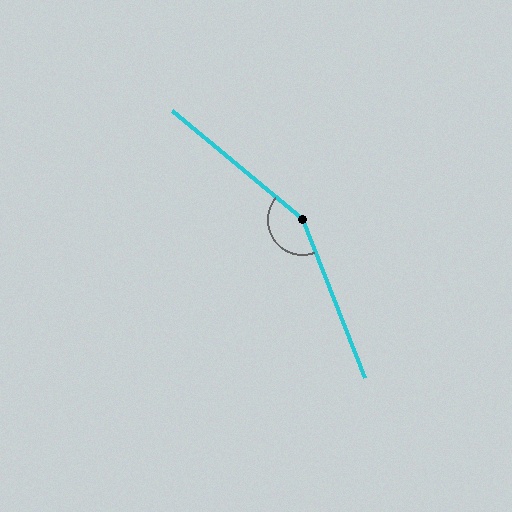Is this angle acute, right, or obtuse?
It is obtuse.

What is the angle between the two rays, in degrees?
Approximately 151 degrees.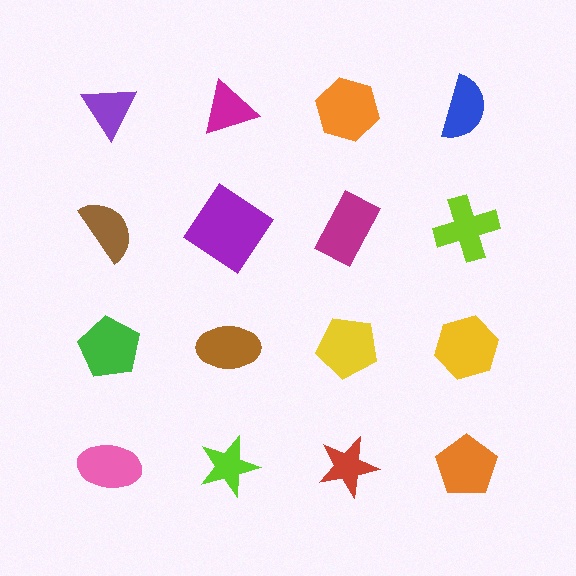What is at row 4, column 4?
An orange pentagon.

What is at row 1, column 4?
A blue semicircle.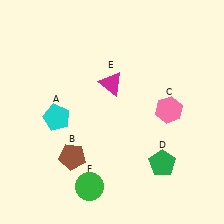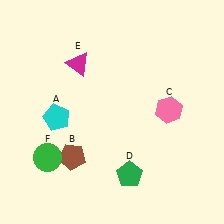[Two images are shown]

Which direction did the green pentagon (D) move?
The green pentagon (D) moved left.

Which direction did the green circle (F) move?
The green circle (F) moved left.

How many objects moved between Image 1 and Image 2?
3 objects moved between the two images.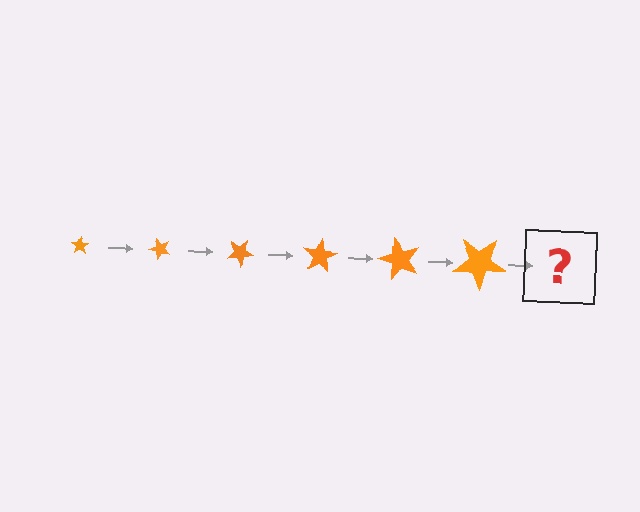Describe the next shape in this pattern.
It should be a star, larger than the previous one and rotated 300 degrees from the start.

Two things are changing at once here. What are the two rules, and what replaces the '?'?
The two rules are that the star grows larger each step and it rotates 50 degrees each step. The '?' should be a star, larger than the previous one and rotated 300 degrees from the start.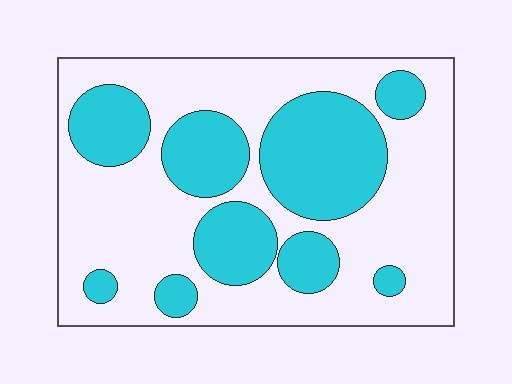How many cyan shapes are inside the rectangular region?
9.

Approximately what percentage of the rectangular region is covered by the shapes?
Approximately 35%.